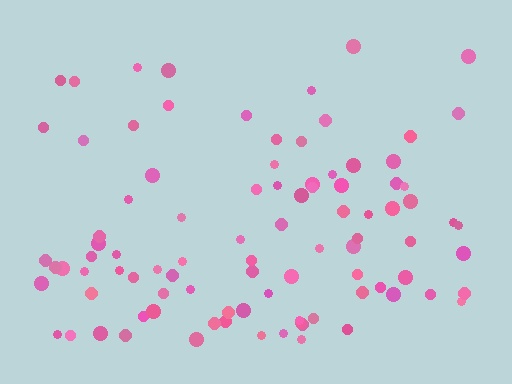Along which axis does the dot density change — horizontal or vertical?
Vertical.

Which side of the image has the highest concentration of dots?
The bottom.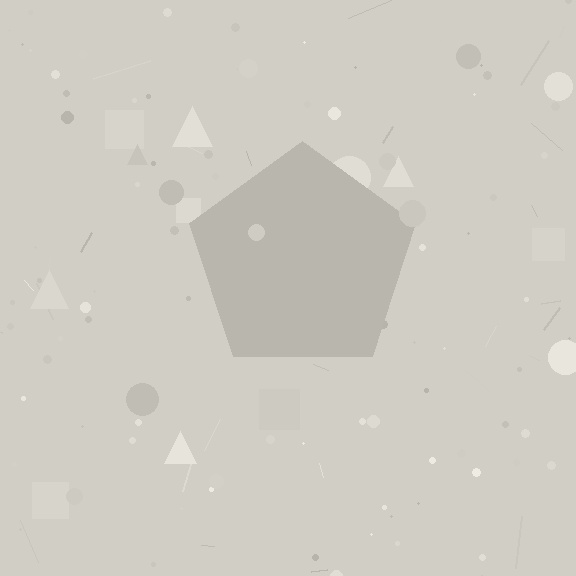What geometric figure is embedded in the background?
A pentagon is embedded in the background.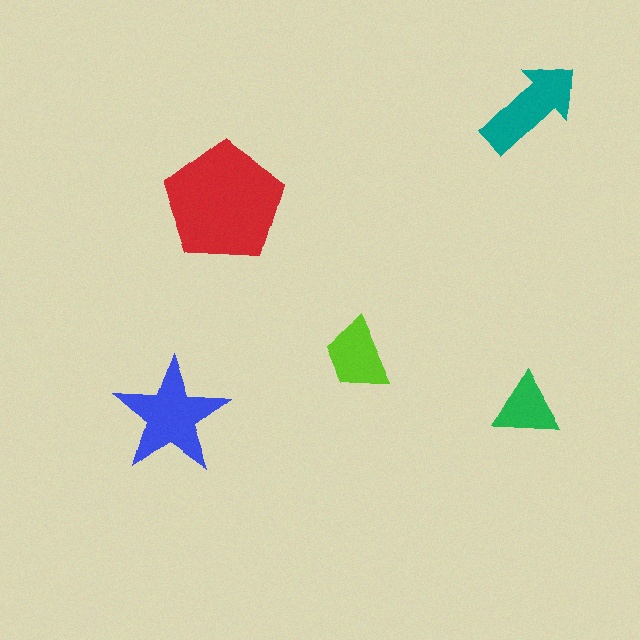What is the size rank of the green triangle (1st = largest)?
5th.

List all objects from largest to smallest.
The red pentagon, the blue star, the teal arrow, the lime trapezoid, the green triangle.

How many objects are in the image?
There are 5 objects in the image.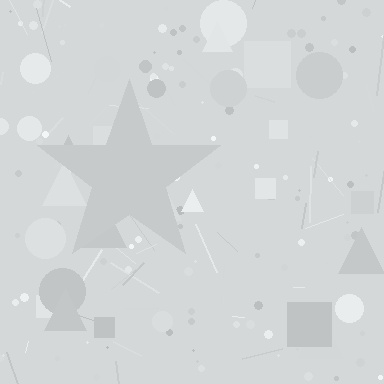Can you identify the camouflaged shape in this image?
The camouflaged shape is a star.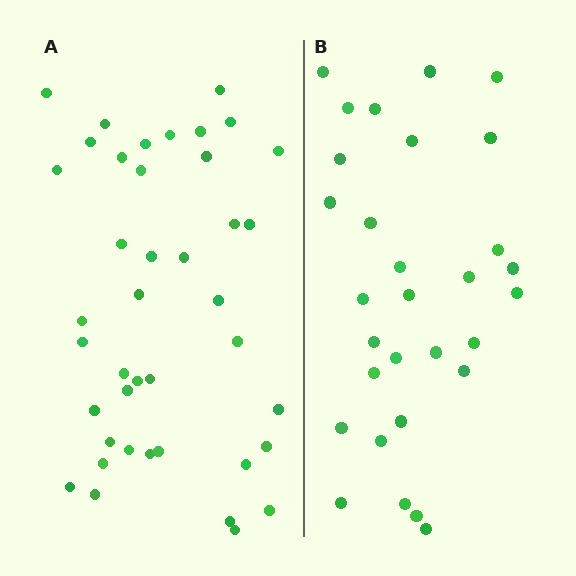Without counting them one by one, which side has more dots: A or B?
Region A (the left region) has more dots.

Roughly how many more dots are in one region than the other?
Region A has roughly 12 or so more dots than region B.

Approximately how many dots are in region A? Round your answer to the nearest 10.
About 40 dots. (The exact count is 41, which rounds to 40.)